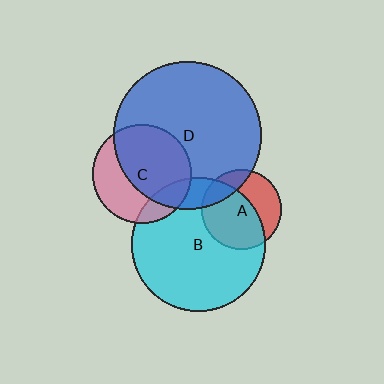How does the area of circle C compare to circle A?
Approximately 1.5 times.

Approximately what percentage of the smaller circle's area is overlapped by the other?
Approximately 15%.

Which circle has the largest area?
Circle D (blue).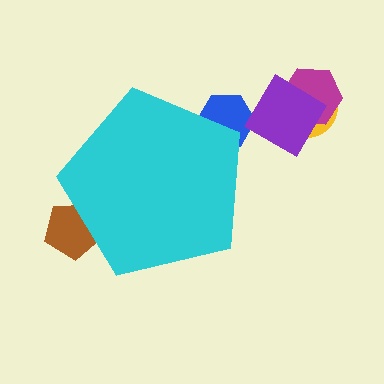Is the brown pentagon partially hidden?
Yes, the brown pentagon is partially hidden behind the cyan pentagon.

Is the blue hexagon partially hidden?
Yes, the blue hexagon is partially hidden behind the cyan pentagon.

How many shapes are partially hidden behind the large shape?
2 shapes are partially hidden.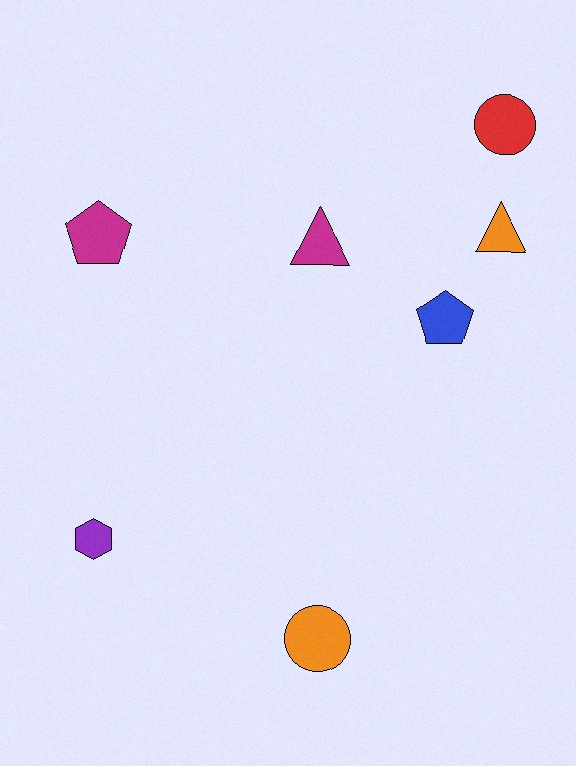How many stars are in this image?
There are no stars.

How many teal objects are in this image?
There are no teal objects.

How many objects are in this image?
There are 7 objects.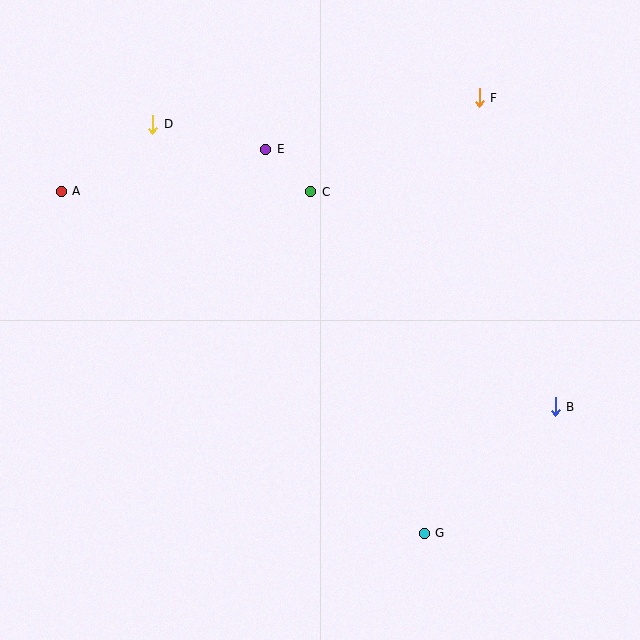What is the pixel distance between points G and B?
The distance between G and B is 182 pixels.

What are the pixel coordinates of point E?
Point E is at (266, 149).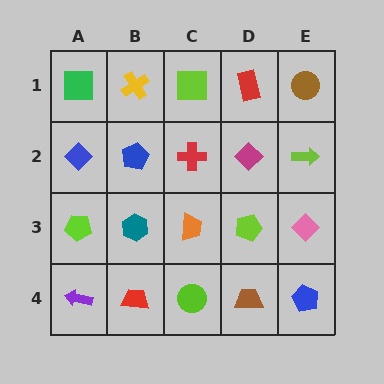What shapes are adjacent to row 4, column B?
A teal hexagon (row 3, column B), a purple arrow (row 4, column A), a lime circle (row 4, column C).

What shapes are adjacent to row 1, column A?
A blue diamond (row 2, column A), a yellow cross (row 1, column B).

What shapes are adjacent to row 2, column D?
A red rectangle (row 1, column D), a lime pentagon (row 3, column D), a red cross (row 2, column C), a lime arrow (row 2, column E).